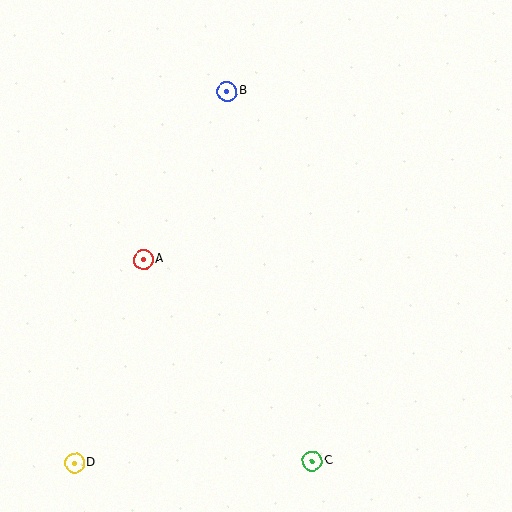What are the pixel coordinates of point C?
Point C is at (312, 461).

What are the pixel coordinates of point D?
Point D is at (75, 463).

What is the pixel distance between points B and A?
The distance between B and A is 187 pixels.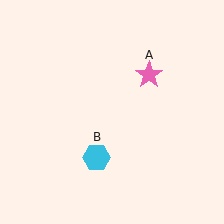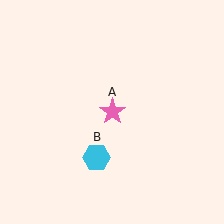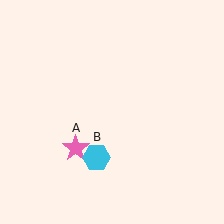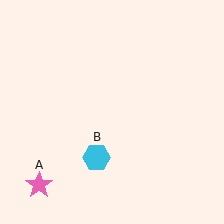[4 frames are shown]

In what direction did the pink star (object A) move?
The pink star (object A) moved down and to the left.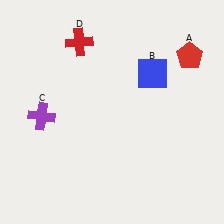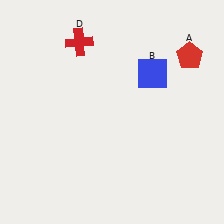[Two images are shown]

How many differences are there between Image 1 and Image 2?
There is 1 difference between the two images.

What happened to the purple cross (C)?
The purple cross (C) was removed in Image 2. It was in the bottom-left area of Image 1.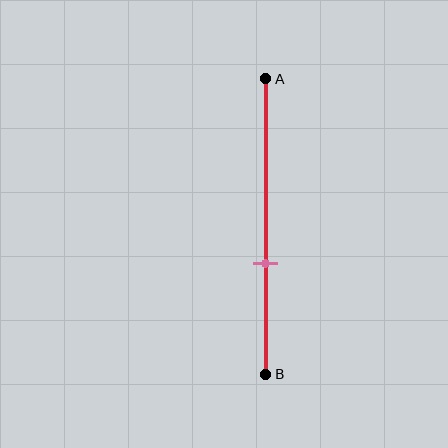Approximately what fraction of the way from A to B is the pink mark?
The pink mark is approximately 65% of the way from A to B.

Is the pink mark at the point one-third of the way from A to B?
No, the mark is at about 65% from A, not at the 33% one-third point.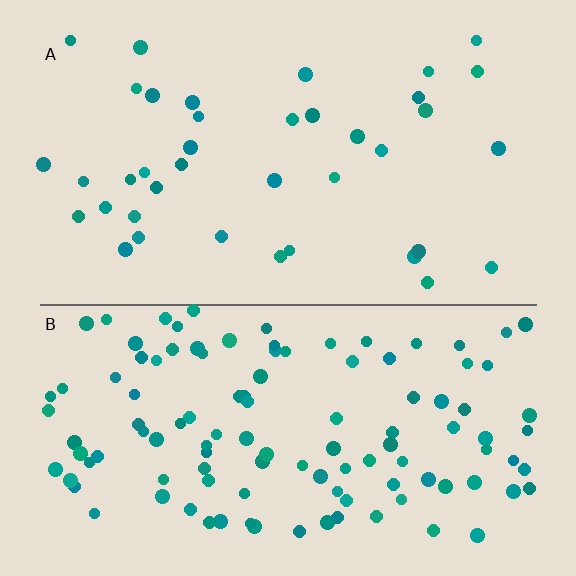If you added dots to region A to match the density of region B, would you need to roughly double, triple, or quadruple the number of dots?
Approximately triple.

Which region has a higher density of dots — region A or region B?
B (the bottom).